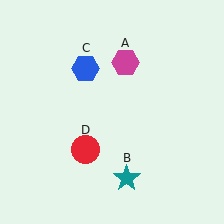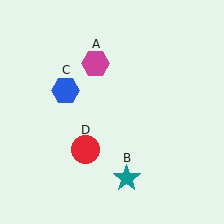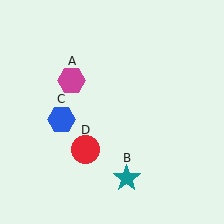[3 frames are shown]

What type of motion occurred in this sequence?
The magenta hexagon (object A), blue hexagon (object C) rotated counterclockwise around the center of the scene.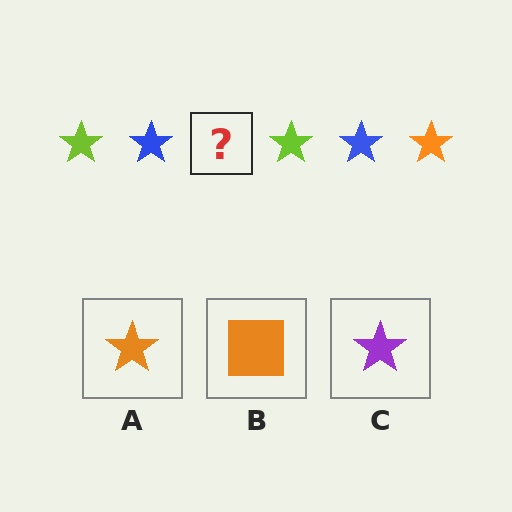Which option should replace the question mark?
Option A.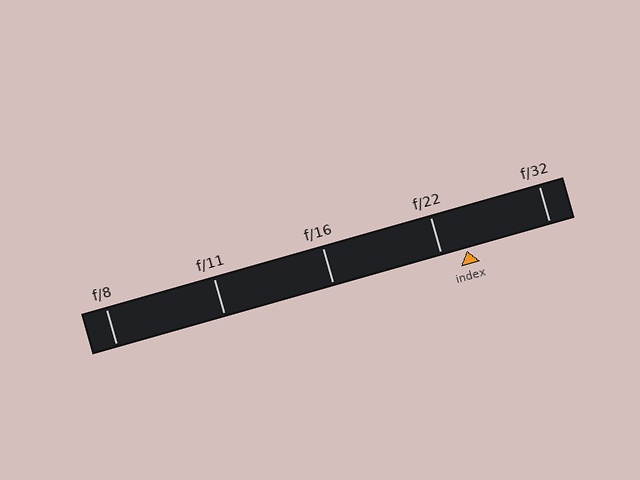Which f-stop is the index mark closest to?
The index mark is closest to f/22.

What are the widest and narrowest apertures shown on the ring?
The widest aperture shown is f/8 and the narrowest is f/32.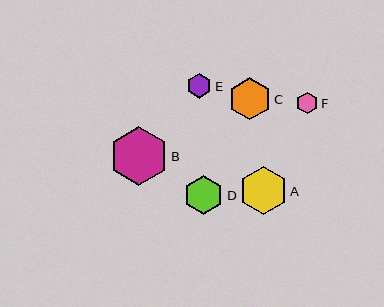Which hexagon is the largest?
Hexagon B is the largest with a size of approximately 59 pixels.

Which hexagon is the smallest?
Hexagon F is the smallest with a size of approximately 21 pixels.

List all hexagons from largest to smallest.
From largest to smallest: B, A, C, D, E, F.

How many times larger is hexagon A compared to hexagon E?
Hexagon A is approximately 1.9 times the size of hexagon E.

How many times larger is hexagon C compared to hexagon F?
Hexagon C is approximately 2.0 times the size of hexagon F.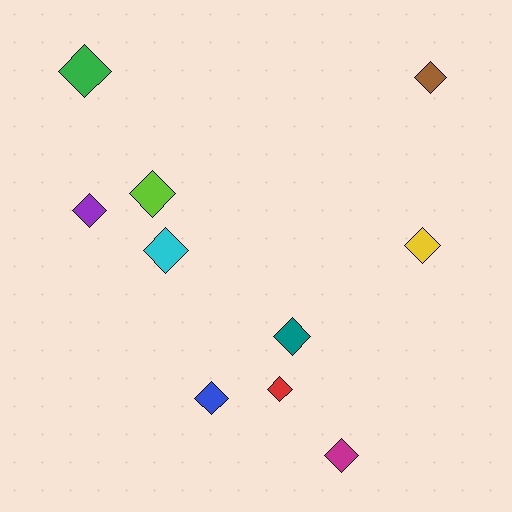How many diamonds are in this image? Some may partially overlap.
There are 10 diamonds.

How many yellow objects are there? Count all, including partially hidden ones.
There is 1 yellow object.